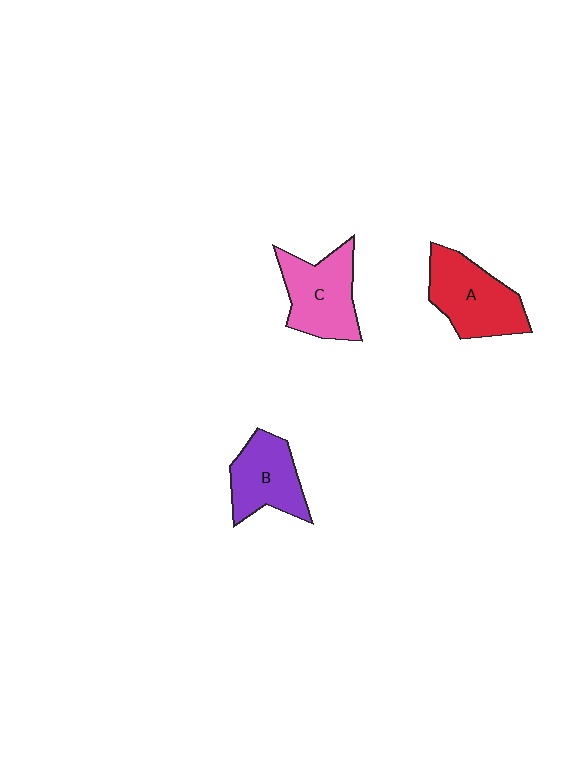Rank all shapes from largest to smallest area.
From largest to smallest: A (red), C (pink), B (purple).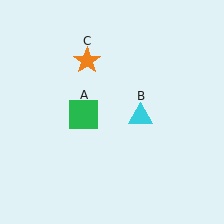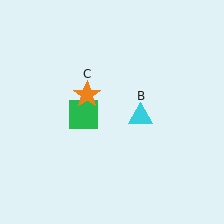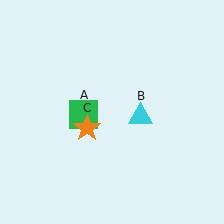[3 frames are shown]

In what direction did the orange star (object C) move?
The orange star (object C) moved down.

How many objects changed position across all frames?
1 object changed position: orange star (object C).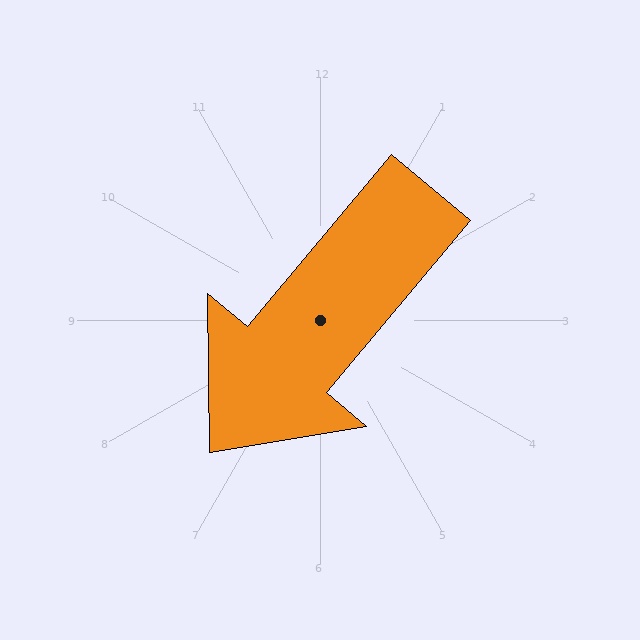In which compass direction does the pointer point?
Southwest.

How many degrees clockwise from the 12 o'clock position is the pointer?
Approximately 220 degrees.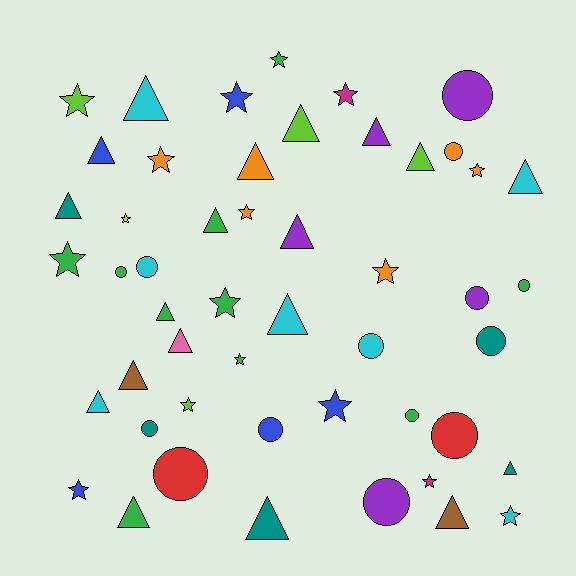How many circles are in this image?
There are 14 circles.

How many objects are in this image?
There are 50 objects.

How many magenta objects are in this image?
There are 2 magenta objects.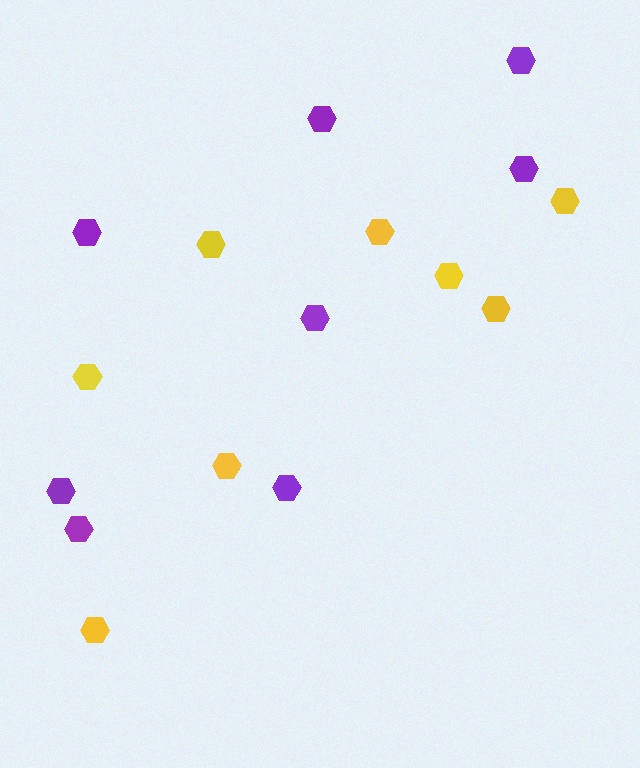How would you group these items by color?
There are 2 groups: one group of yellow hexagons (8) and one group of purple hexagons (8).